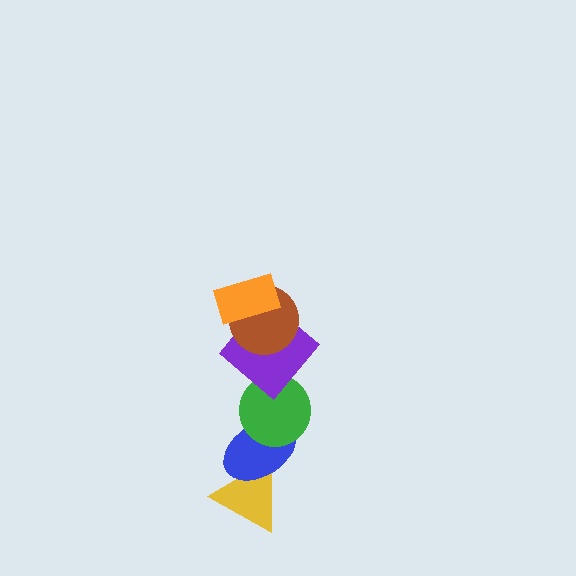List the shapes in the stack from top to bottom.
From top to bottom: the orange rectangle, the brown circle, the purple diamond, the green circle, the blue ellipse, the yellow triangle.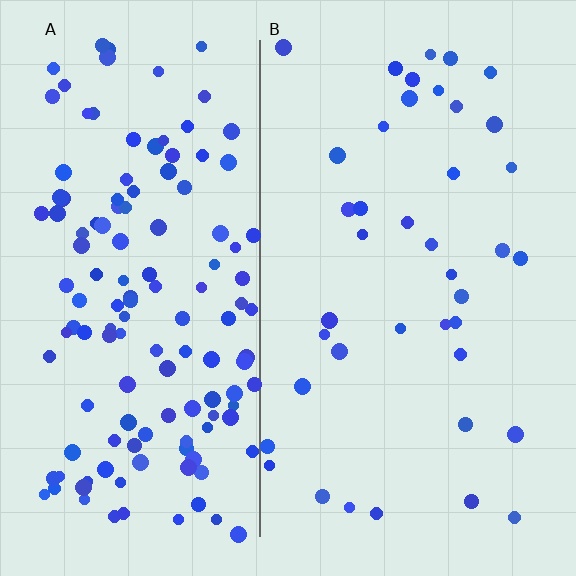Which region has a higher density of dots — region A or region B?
A (the left).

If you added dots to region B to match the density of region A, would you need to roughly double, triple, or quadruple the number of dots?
Approximately triple.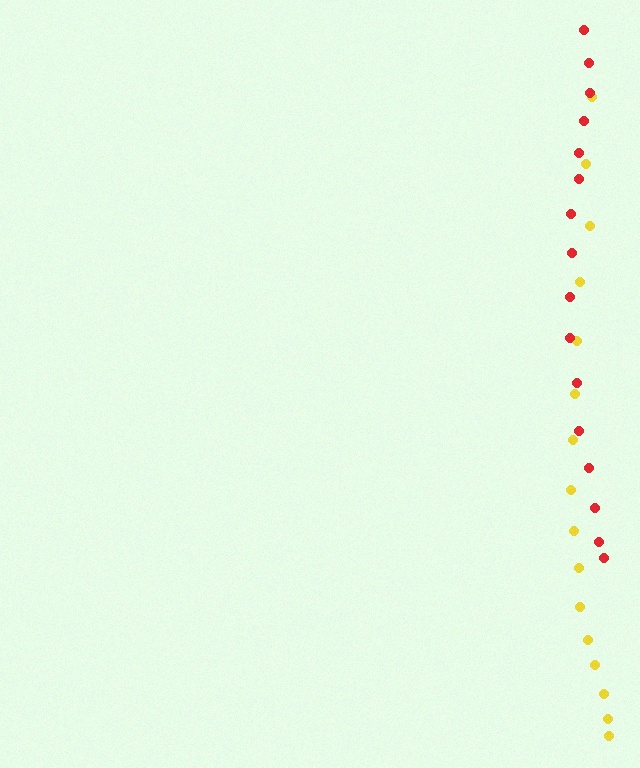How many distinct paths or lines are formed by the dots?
There are 2 distinct paths.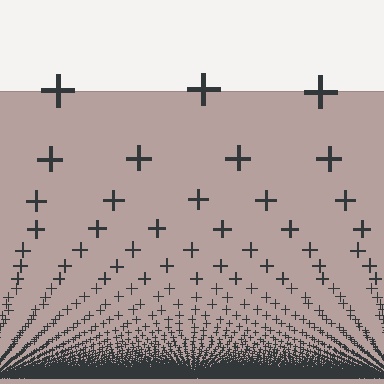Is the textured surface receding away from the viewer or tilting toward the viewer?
The surface appears to tilt toward the viewer. Texture elements get larger and sparser toward the top.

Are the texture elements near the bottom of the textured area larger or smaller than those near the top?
Smaller. The gradient is inverted — elements near the bottom are smaller and denser.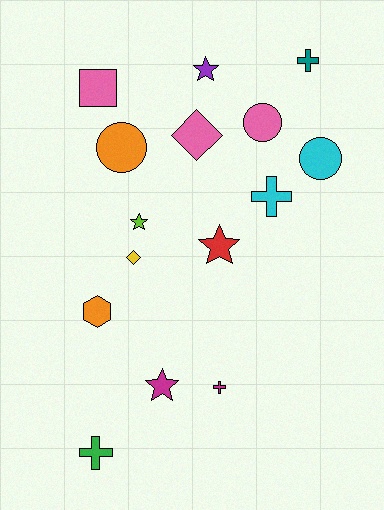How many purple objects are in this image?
There is 1 purple object.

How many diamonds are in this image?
There are 2 diamonds.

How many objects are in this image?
There are 15 objects.